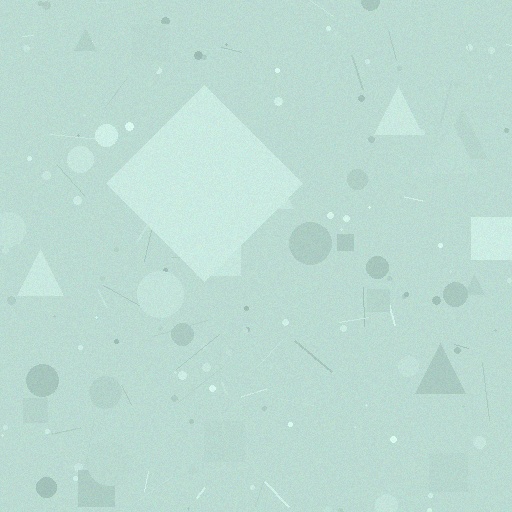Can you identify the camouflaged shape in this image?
The camouflaged shape is a diamond.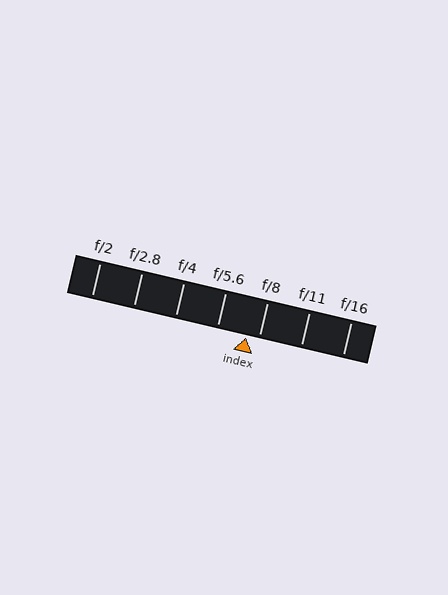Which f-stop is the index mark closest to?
The index mark is closest to f/8.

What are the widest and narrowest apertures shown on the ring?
The widest aperture shown is f/2 and the narrowest is f/16.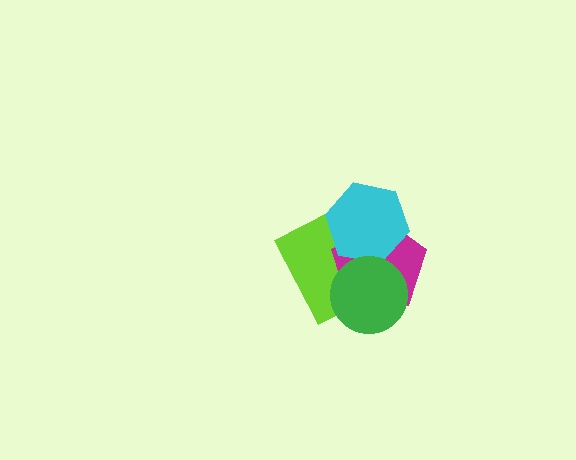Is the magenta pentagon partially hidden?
Yes, it is partially covered by another shape.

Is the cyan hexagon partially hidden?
Yes, it is partially covered by another shape.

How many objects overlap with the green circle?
3 objects overlap with the green circle.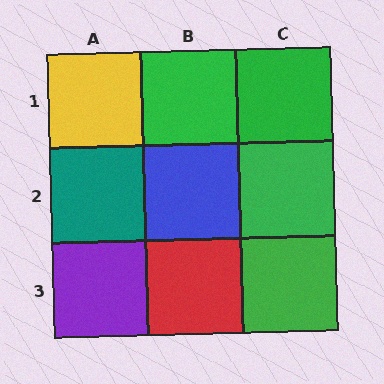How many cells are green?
4 cells are green.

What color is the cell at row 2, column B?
Blue.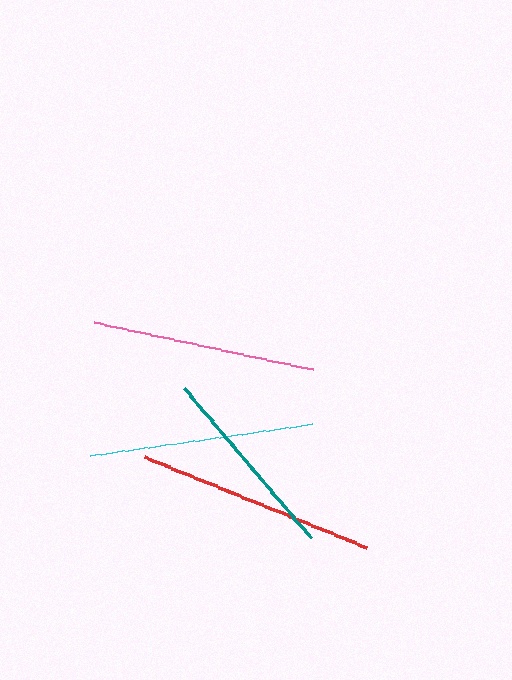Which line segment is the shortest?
The teal line is the shortest at approximately 196 pixels.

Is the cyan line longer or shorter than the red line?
The red line is longer than the cyan line.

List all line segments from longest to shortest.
From longest to shortest: red, pink, cyan, teal.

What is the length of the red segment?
The red segment is approximately 240 pixels long.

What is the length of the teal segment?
The teal segment is approximately 196 pixels long.